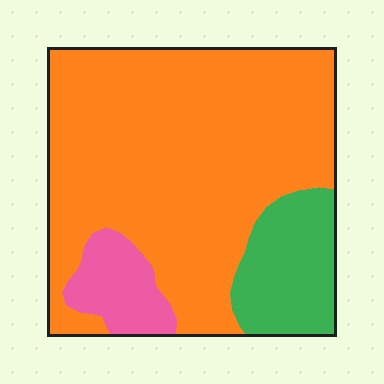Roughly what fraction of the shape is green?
Green covers about 15% of the shape.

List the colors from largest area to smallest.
From largest to smallest: orange, green, pink.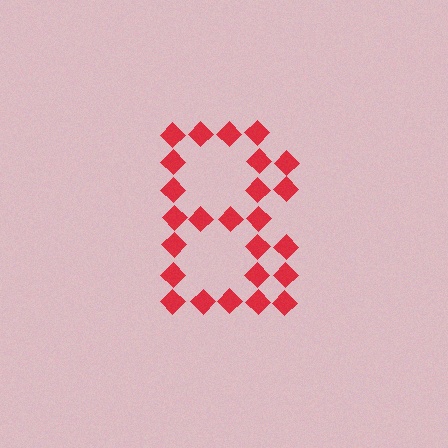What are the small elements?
The small elements are diamonds.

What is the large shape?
The large shape is the letter B.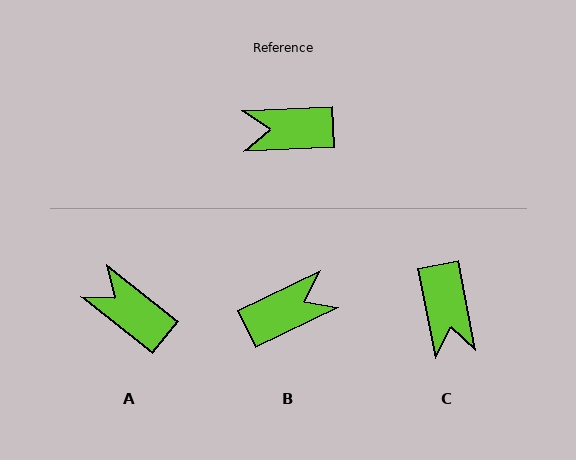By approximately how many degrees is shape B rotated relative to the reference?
Approximately 156 degrees clockwise.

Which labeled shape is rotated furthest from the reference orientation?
B, about 156 degrees away.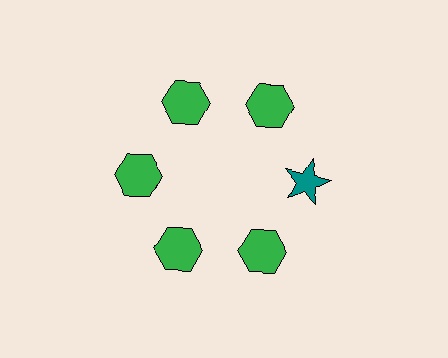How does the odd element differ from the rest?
It differs in both color (teal instead of green) and shape (star instead of hexagon).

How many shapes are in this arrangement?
There are 6 shapes arranged in a ring pattern.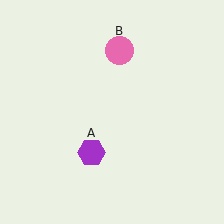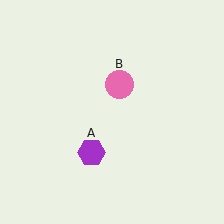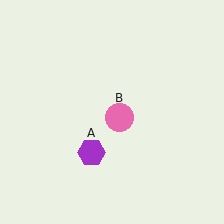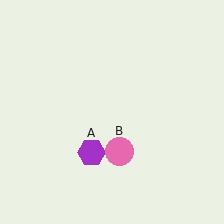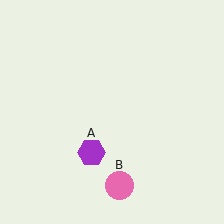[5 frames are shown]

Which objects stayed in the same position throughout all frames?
Purple hexagon (object A) remained stationary.